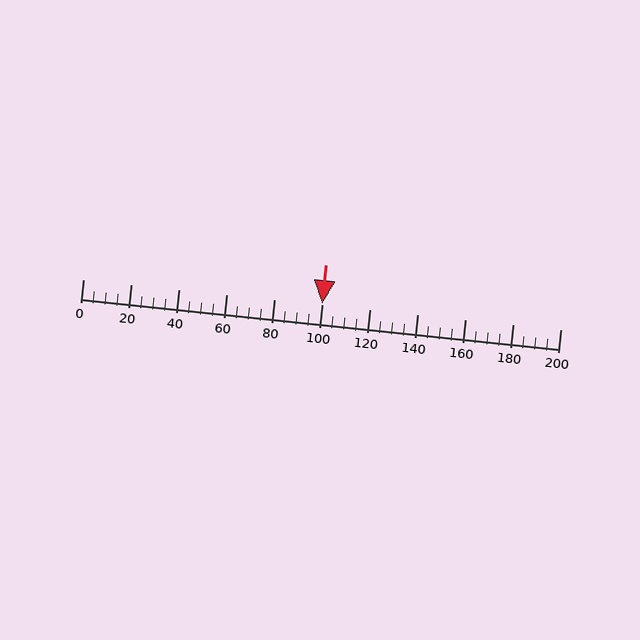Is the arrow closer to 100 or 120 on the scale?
The arrow is closer to 100.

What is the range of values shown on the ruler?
The ruler shows values from 0 to 200.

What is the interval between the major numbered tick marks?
The major tick marks are spaced 20 units apart.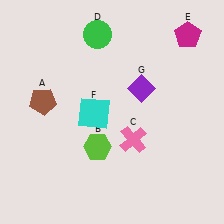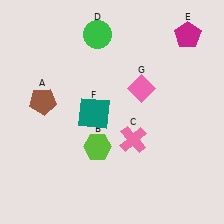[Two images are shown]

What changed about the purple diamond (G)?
In Image 1, G is purple. In Image 2, it changed to pink.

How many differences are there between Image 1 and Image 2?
There are 2 differences between the two images.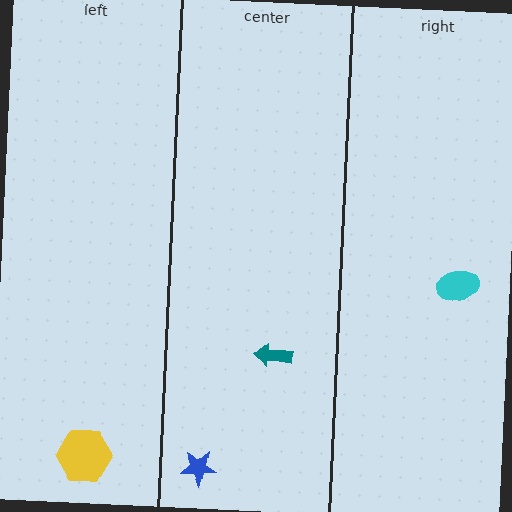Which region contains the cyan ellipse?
The right region.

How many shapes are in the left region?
1.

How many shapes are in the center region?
2.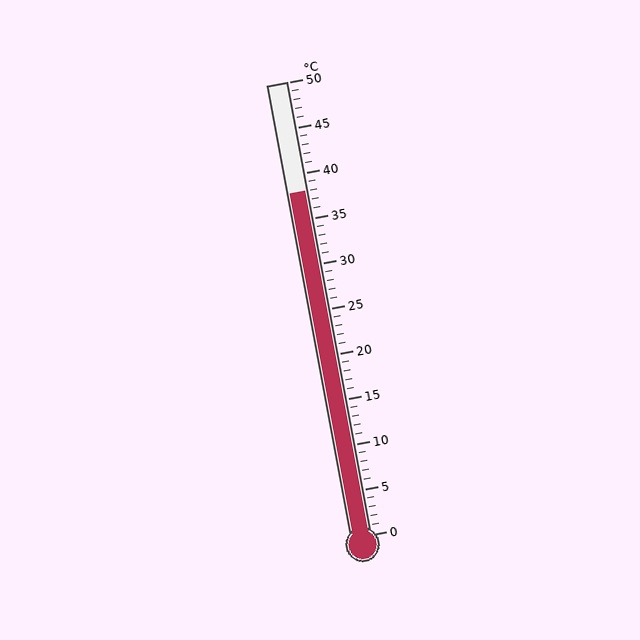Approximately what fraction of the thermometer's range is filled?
The thermometer is filled to approximately 75% of its range.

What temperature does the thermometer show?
The thermometer shows approximately 38°C.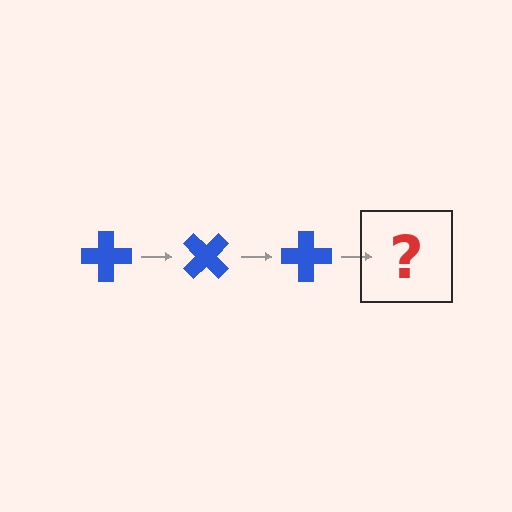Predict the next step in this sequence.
The next step is a blue cross rotated 135 degrees.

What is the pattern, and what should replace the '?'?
The pattern is that the cross rotates 45 degrees each step. The '?' should be a blue cross rotated 135 degrees.